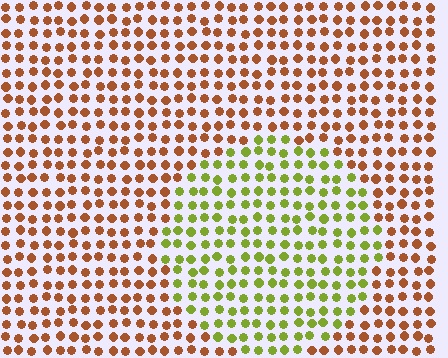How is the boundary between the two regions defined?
The boundary is defined purely by a slight shift in hue (about 60 degrees). Spacing, size, and orientation are identical on both sides.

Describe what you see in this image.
The image is filled with small brown elements in a uniform arrangement. A circle-shaped region is visible where the elements are tinted to a slightly different hue, forming a subtle color boundary.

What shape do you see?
I see a circle.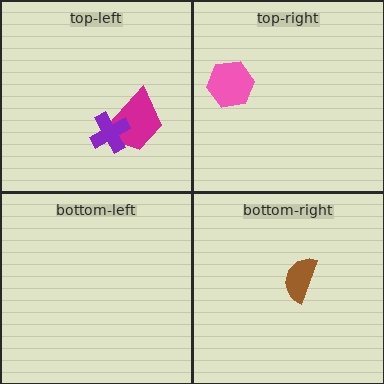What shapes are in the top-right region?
The pink hexagon.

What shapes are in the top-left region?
The magenta trapezoid, the purple cross.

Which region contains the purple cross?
The top-left region.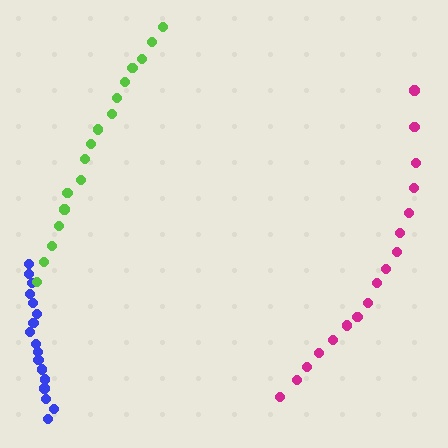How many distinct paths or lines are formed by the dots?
There are 3 distinct paths.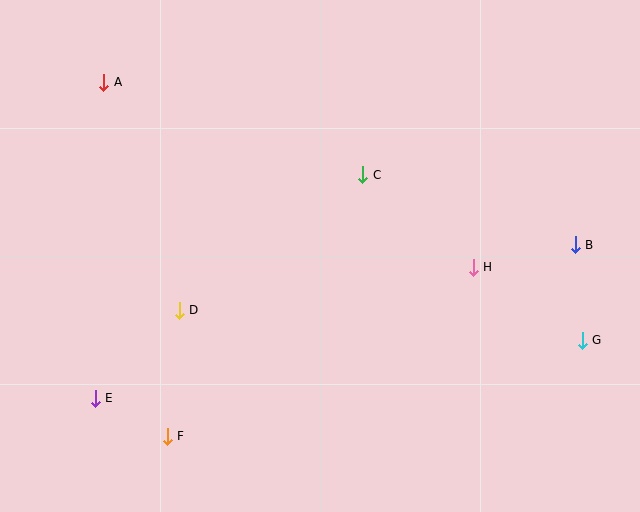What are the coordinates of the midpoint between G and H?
The midpoint between G and H is at (528, 304).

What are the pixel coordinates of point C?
Point C is at (363, 175).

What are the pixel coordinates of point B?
Point B is at (575, 245).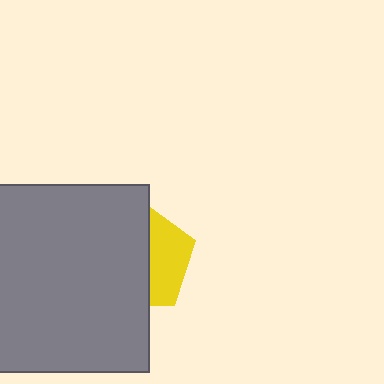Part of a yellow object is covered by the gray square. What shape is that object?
It is a pentagon.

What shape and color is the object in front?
The object in front is a gray square.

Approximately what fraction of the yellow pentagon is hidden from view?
Roughly 62% of the yellow pentagon is hidden behind the gray square.